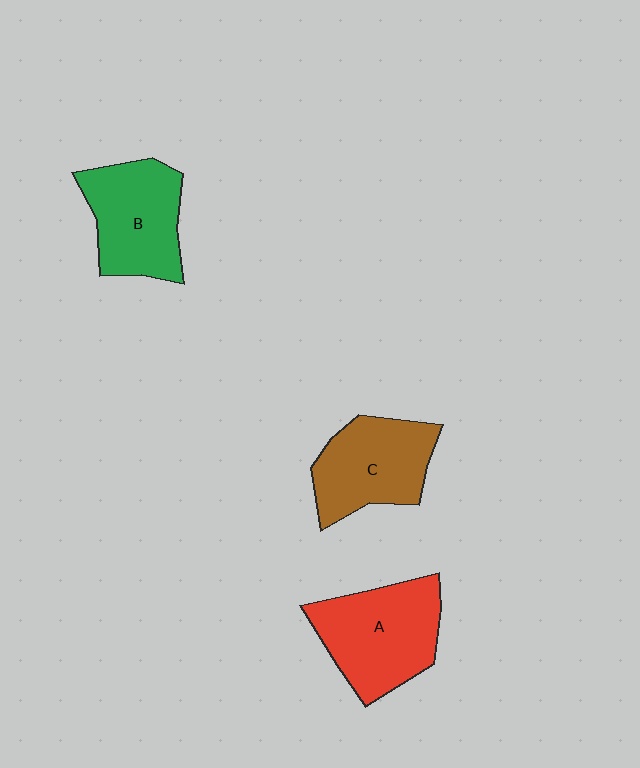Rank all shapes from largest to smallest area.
From largest to smallest: A (red), B (green), C (brown).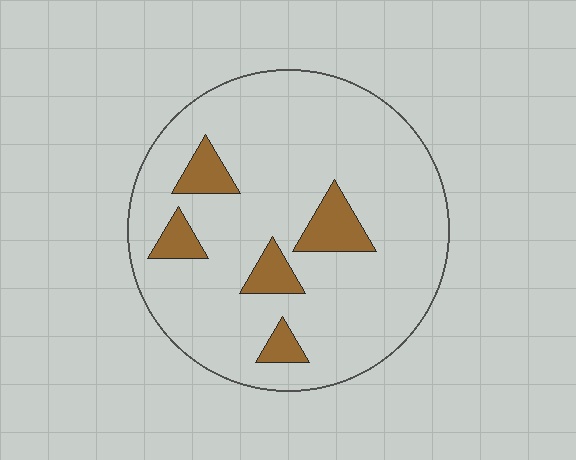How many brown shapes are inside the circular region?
5.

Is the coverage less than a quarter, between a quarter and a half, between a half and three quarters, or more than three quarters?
Less than a quarter.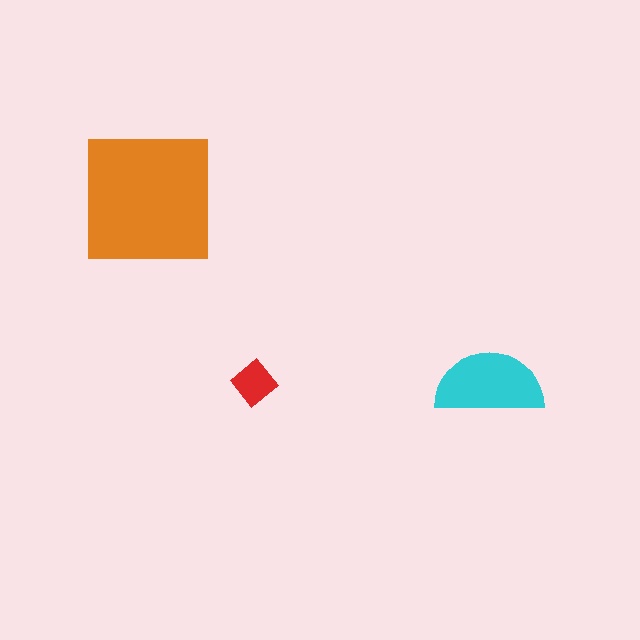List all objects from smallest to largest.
The red diamond, the cyan semicircle, the orange square.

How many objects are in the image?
There are 3 objects in the image.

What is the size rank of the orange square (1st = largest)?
1st.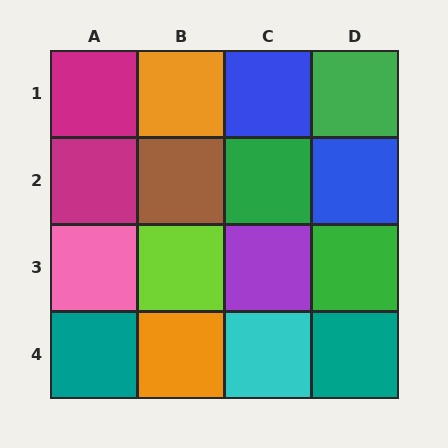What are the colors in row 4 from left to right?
Teal, orange, cyan, teal.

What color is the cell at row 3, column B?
Lime.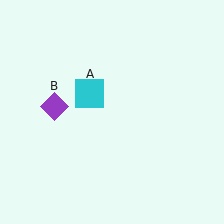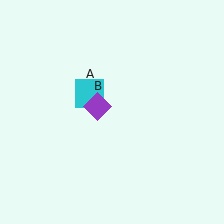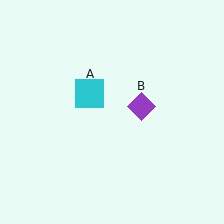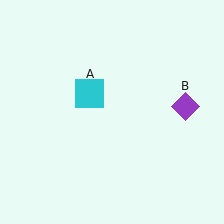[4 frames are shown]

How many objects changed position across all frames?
1 object changed position: purple diamond (object B).